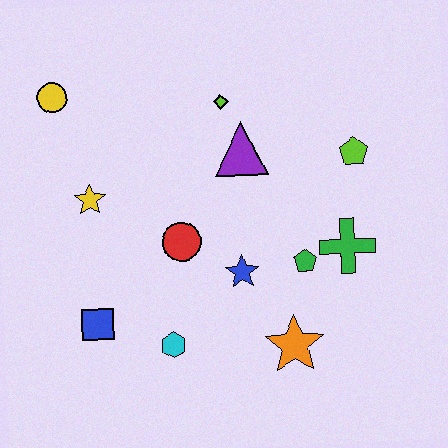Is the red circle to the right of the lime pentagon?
No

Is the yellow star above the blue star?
Yes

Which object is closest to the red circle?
The blue star is closest to the red circle.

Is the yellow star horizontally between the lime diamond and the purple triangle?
No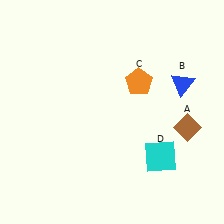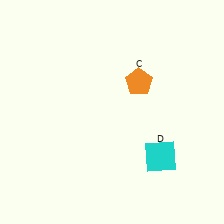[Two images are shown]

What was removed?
The blue triangle (B), the brown diamond (A) were removed in Image 2.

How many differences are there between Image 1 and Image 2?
There are 2 differences between the two images.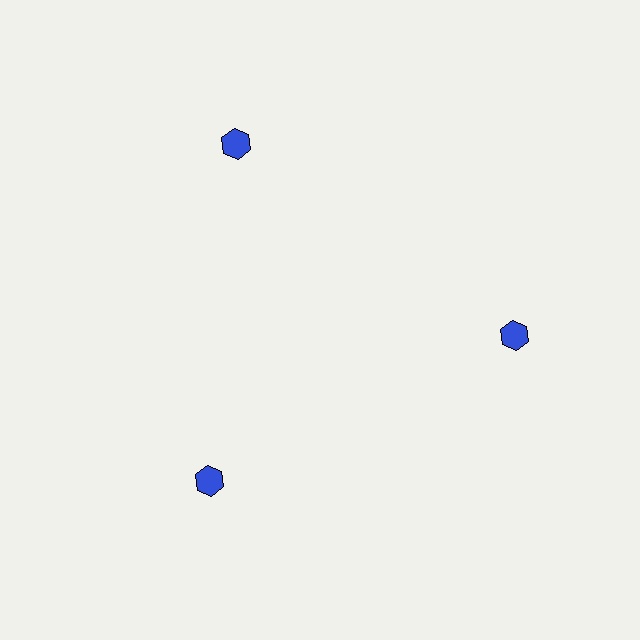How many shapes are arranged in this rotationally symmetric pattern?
There are 3 shapes, arranged in 3 groups of 1.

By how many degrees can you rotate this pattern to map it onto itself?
The pattern maps onto itself every 120 degrees of rotation.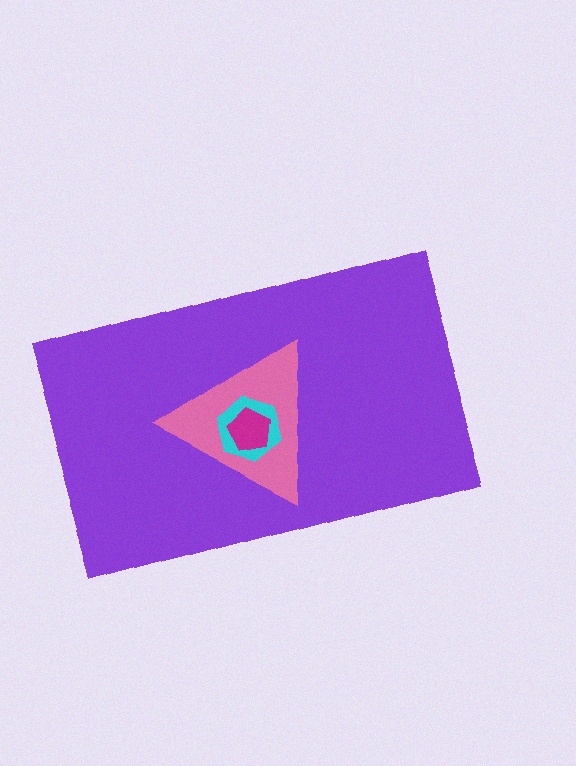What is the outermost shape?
The purple rectangle.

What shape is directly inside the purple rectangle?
The pink triangle.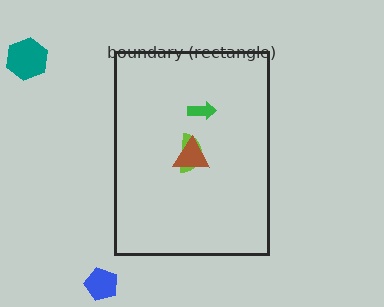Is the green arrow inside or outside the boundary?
Inside.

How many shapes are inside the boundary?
3 inside, 2 outside.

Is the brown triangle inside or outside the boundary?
Inside.